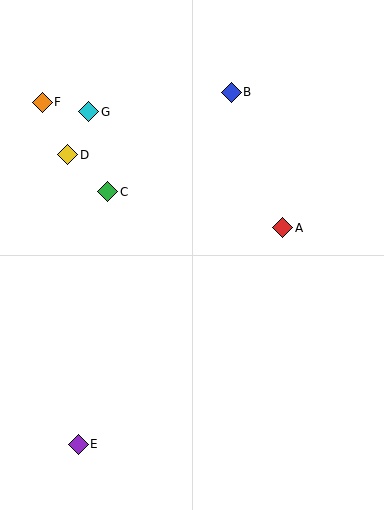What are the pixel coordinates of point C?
Point C is at (108, 192).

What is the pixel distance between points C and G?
The distance between C and G is 83 pixels.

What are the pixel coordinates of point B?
Point B is at (231, 92).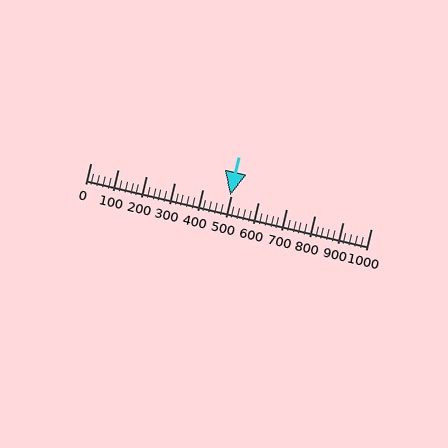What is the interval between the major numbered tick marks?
The major tick marks are spaced 100 units apart.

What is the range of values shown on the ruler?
The ruler shows values from 0 to 1000.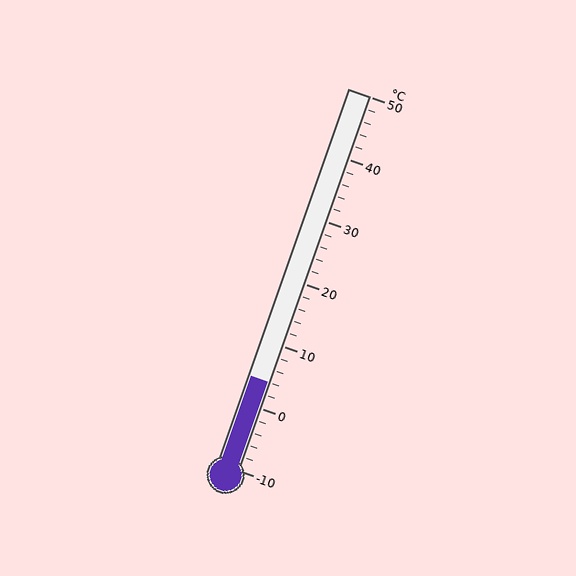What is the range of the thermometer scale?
The thermometer scale ranges from -10°C to 50°C.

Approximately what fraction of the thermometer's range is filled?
The thermometer is filled to approximately 25% of its range.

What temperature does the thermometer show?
The thermometer shows approximately 4°C.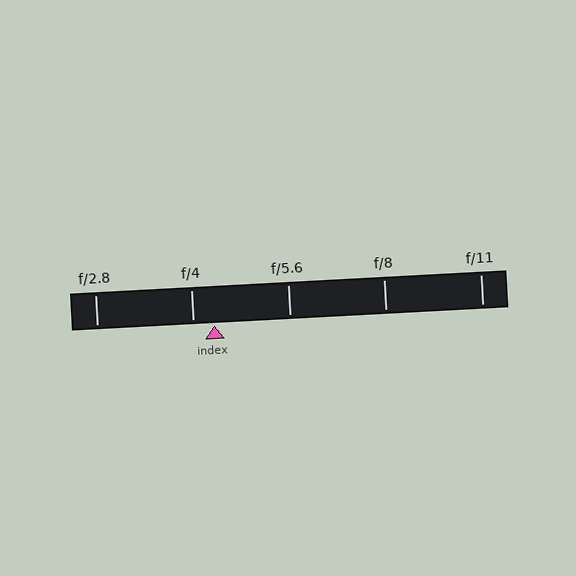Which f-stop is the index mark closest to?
The index mark is closest to f/4.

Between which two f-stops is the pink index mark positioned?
The index mark is between f/4 and f/5.6.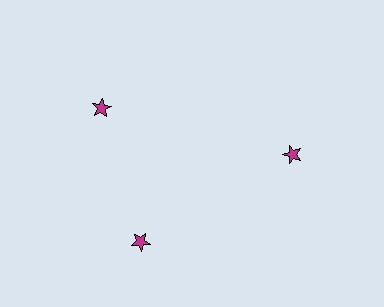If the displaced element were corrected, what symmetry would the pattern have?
It would have 3-fold rotational symmetry — the pattern would map onto itself every 120 degrees.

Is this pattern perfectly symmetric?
No. The 3 magenta stars are arranged in a ring, but one element near the 11 o'clock position is rotated out of alignment along the ring, breaking the 3-fold rotational symmetry.